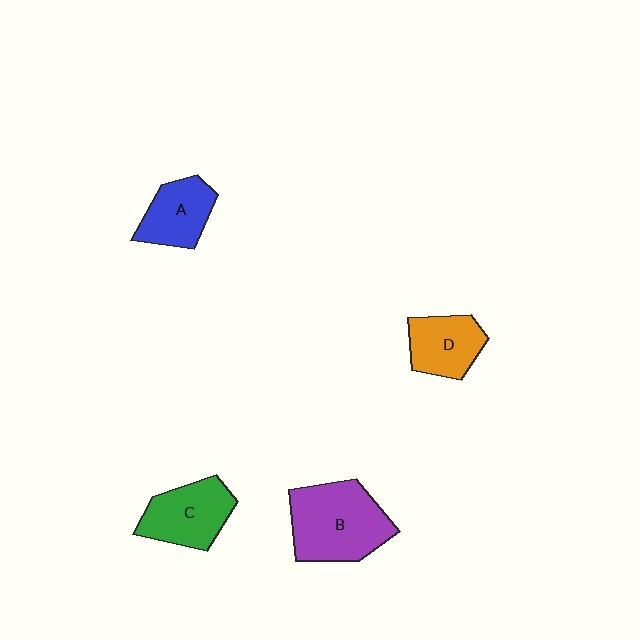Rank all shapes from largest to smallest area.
From largest to smallest: B (purple), C (green), D (orange), A (blue).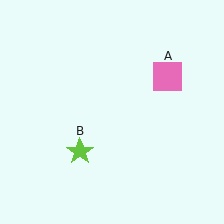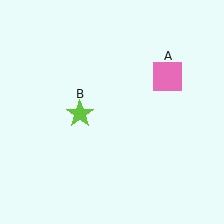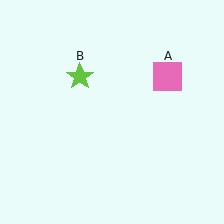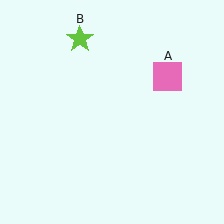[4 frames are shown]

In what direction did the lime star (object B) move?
The lime star (object B) moved up.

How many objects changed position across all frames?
1 object changed position: lime star (object B).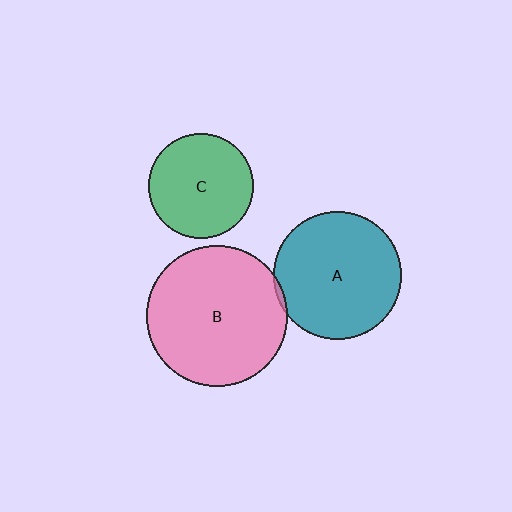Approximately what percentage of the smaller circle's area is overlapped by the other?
Approximately 5%.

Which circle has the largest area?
Circle B (pink).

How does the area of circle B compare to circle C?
Approximately 1.8 times.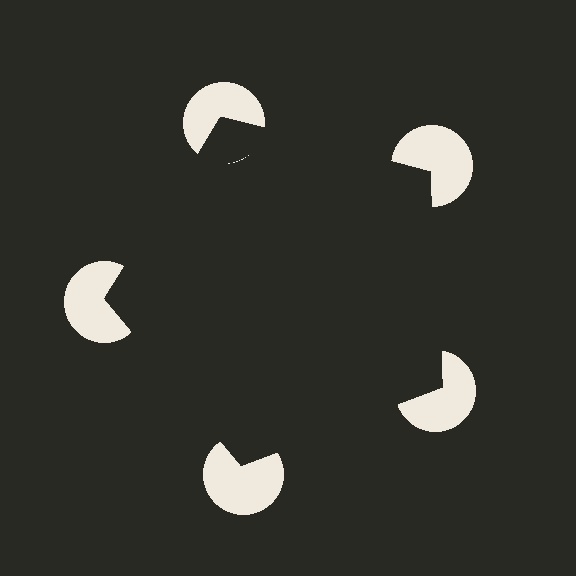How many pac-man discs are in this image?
There are 5 — one at each vertex of the illusory pentagon.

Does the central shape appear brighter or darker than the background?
It typically appears slightly darker than the background, even though no actual brightness change is drawn.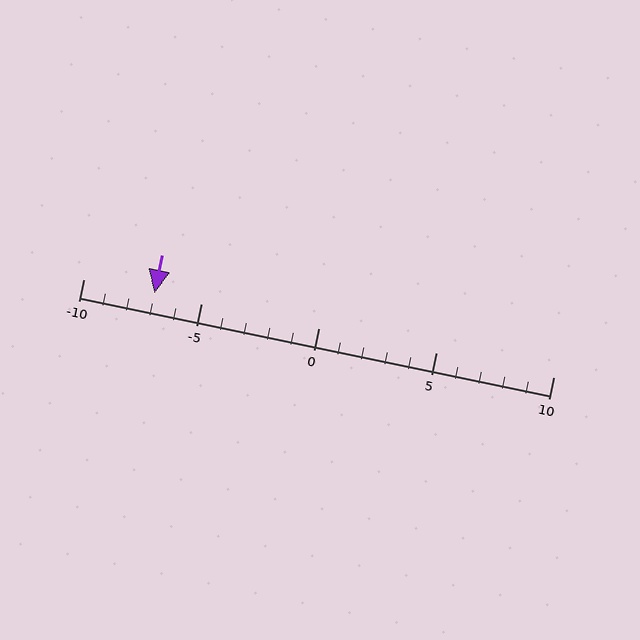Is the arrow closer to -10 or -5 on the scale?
The arrow is closer to -5.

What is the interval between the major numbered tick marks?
The major tick marks are spaced 5 units apart.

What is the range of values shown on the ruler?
The ruler shows values from -10 to 10.